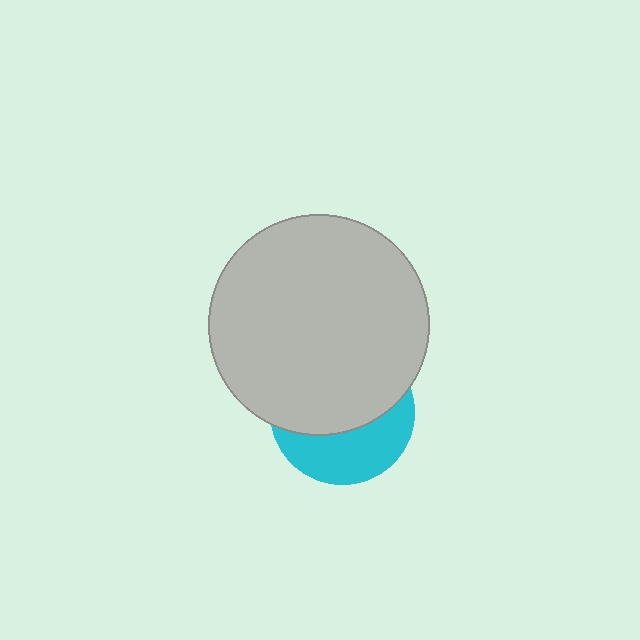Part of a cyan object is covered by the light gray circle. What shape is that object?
It is a circle.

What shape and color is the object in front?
The object in front is a light gray circle.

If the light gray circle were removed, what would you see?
You would see the complete cyan circle.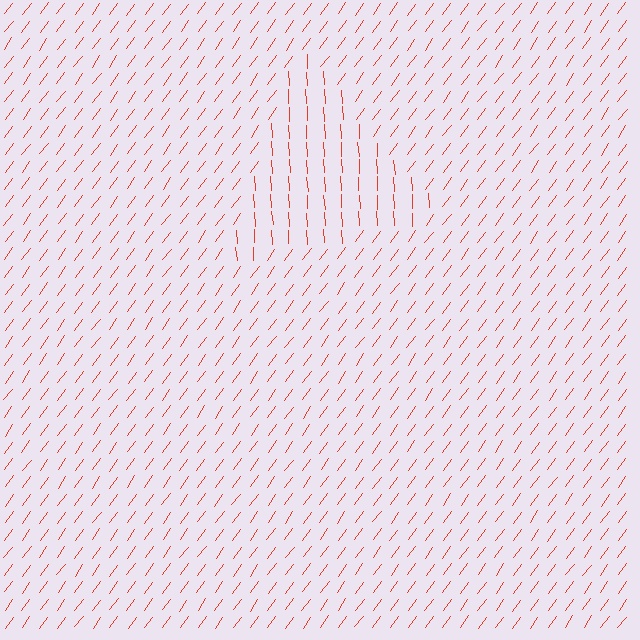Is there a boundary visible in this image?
Yes, there is a texture boundary formed by a change in line orientation.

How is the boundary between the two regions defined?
The boundary is defined purely by a change in line orientation (approximately 39 degrees difference). All lines are the same color and thickness.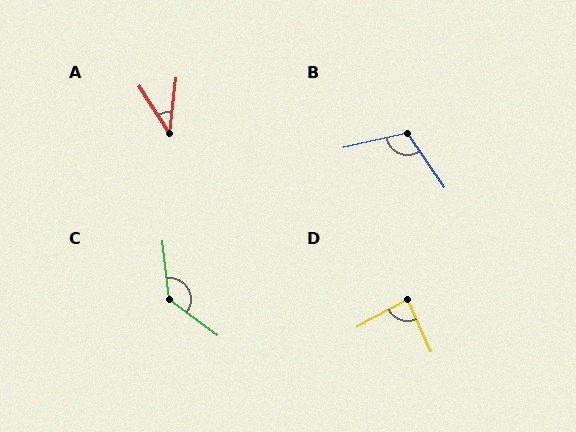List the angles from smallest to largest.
A (39°), D (86°), B (111°), C (133°).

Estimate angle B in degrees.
Approximately 111 degrees.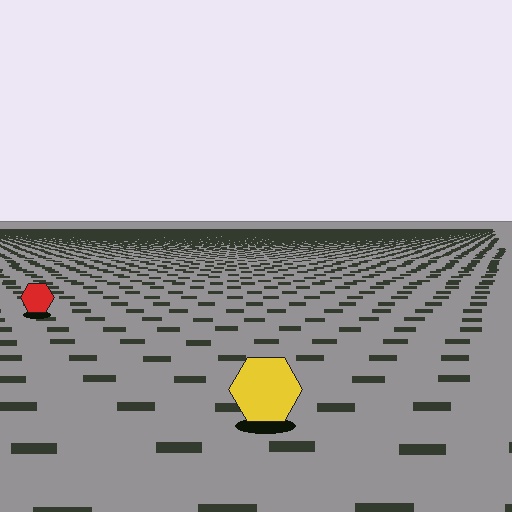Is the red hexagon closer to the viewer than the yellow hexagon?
No. The yellow hexagon is closer — you can tell from the texture gradient: the ground texture is coarser near it.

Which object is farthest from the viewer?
The red hexagon is farthest from the viewer. It appears smaller and the ground texture around it is denser.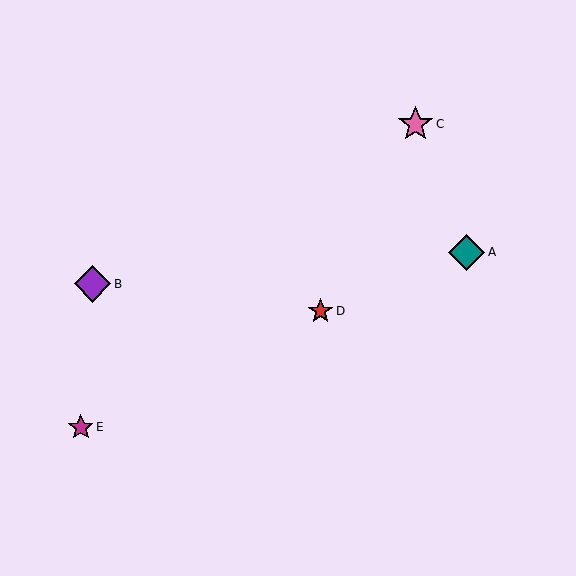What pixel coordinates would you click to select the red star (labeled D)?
Click at (320, 311) to select the red star D.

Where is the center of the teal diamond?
The center of the teal diamond is at (467, 252).